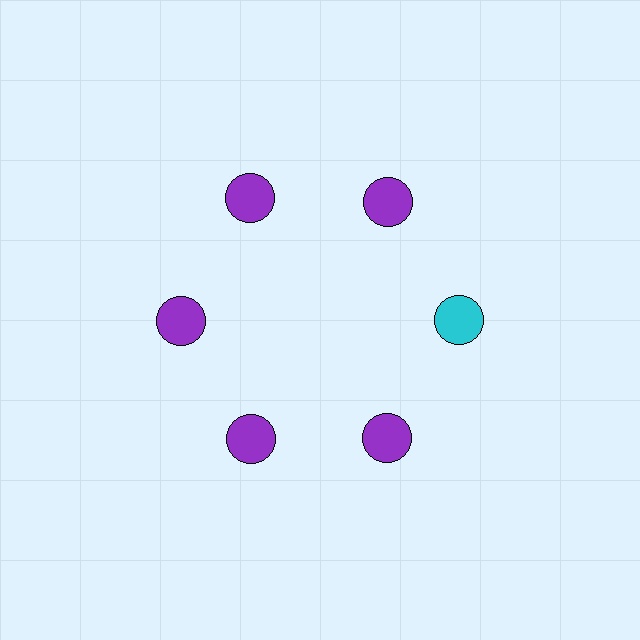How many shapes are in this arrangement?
There are 6 shapes arranged in a ring pattern.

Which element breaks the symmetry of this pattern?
The cyan circle at roughly the 3 o'clock position breaks the symmetry. All other shapes are purple circles.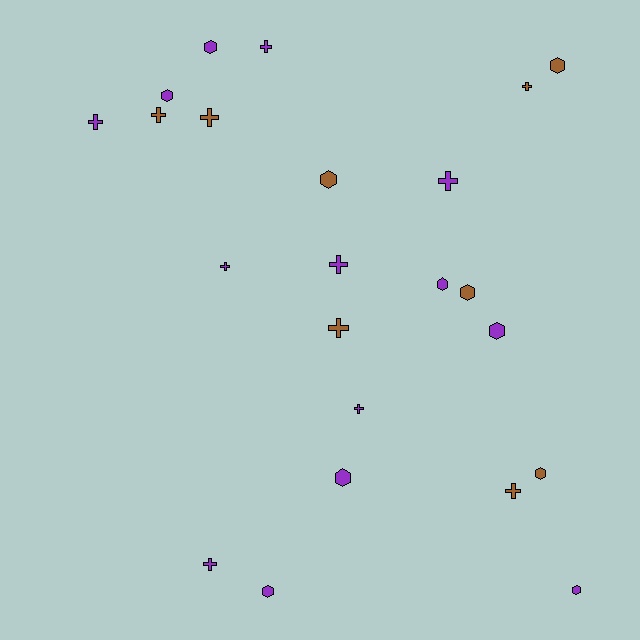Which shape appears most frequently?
Cross, with 12 objects.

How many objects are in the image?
There are 23 objects.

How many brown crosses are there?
There are 5 brown crosses.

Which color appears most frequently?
Purple, with 14 objects.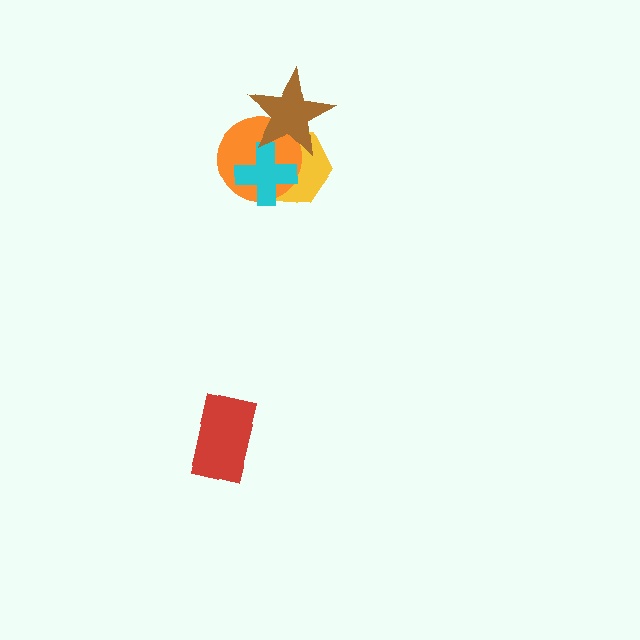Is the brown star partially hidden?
No, no other shape covers it.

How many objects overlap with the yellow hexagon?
3 objects overlap with the yellow hexagon.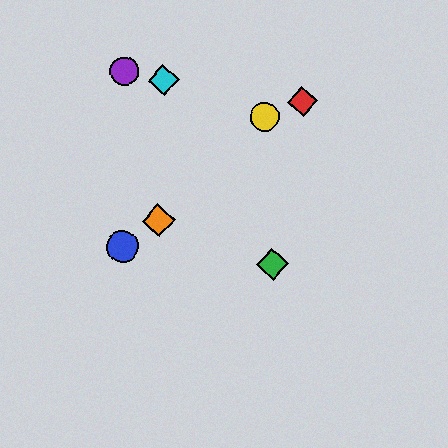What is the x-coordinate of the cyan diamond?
The cyan diamond is at x≈164.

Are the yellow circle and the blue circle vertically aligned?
No, the yellow circle is at x≈265 and the blue circle is at x≈122.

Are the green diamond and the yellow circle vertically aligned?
Yes, both are at x≈272.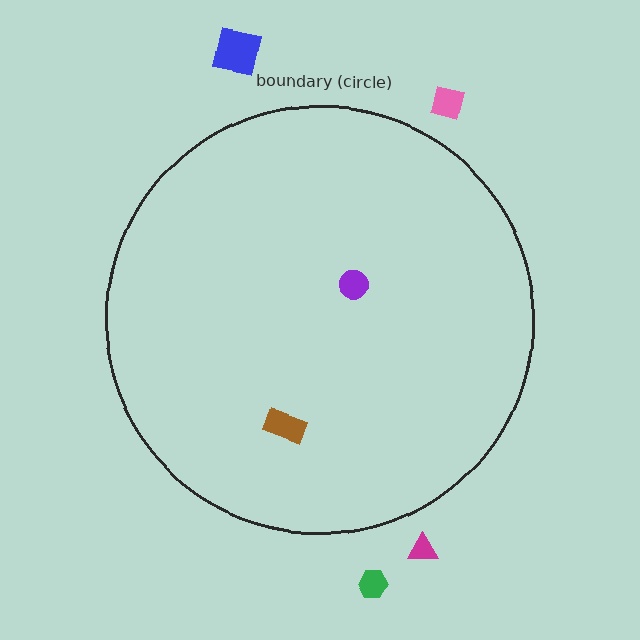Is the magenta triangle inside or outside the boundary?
Outside.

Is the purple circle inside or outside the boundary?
Inside.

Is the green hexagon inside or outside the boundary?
Outside.